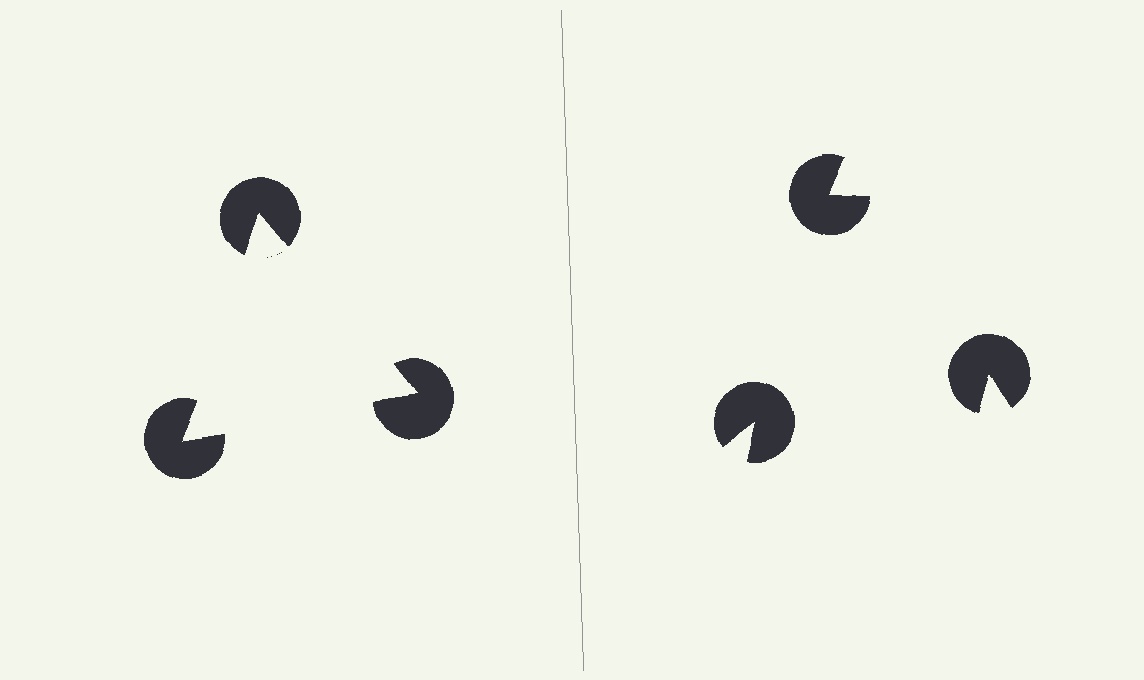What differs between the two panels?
The pac-man discs are positioned identically on both sides; only the wedge orientations differ. On the left they align to a triangle; on the right they are misaligned.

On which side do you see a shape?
An illusory triangle appears on the left side. On the right side the wedge cuts are rotated, so no coherent shape forms.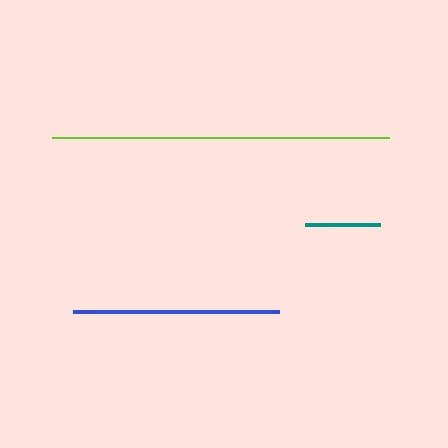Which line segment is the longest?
The lime line is the longest at approximately 337 pixels.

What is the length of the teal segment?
The teal segment is approximately 75 pixels long.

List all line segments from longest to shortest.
From longest to shortest: lime, blue, teal.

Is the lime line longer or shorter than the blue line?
The lime line is longer than the blue line.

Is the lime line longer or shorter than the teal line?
The lime line is longer than the teal line.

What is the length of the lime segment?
The lime segment is approximately 337 pixels long.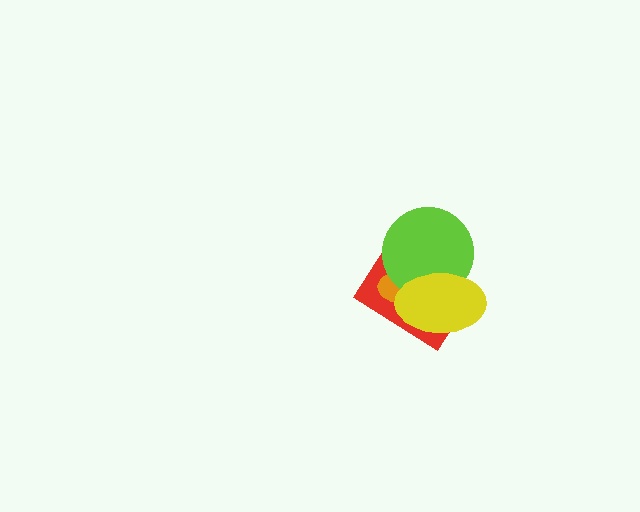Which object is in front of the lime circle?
The yellow ellipse is in front of the lime circle.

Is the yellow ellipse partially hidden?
No, no other shape covers it.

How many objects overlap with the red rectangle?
3 objects overlap with the red rectangle.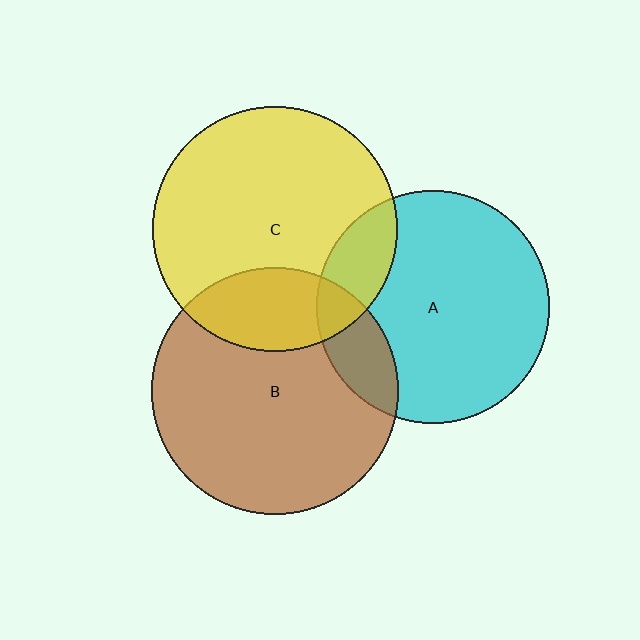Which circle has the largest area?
Circle B (brown).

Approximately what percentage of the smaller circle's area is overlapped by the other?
Approximately 25%.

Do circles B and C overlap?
Yes.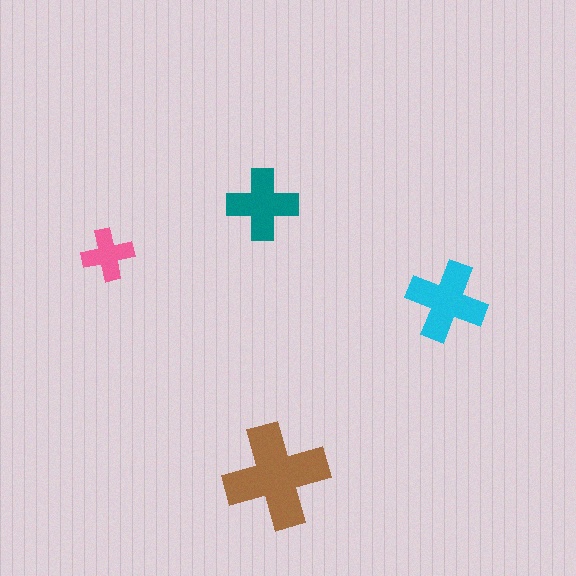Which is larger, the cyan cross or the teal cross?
The cyan one.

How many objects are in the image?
There are 4 objects in the image.